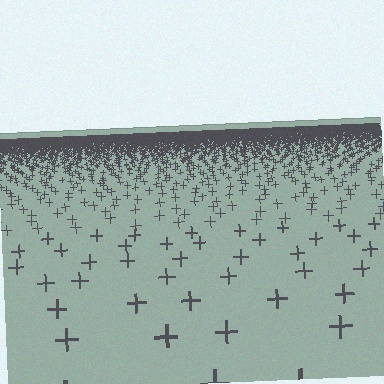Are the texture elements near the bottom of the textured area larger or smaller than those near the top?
Larger. Near the bottom, elements are closer to the viewer and appear at a bigger on-screen size.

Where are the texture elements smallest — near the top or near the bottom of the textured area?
Near the top.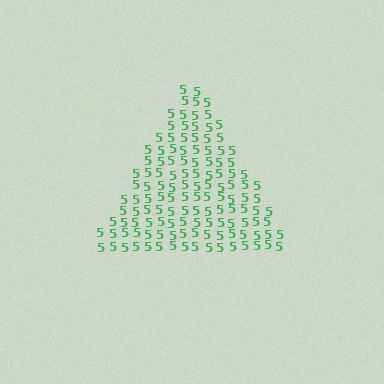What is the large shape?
The large shape is a triangle.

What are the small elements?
The small elements are digit 5's.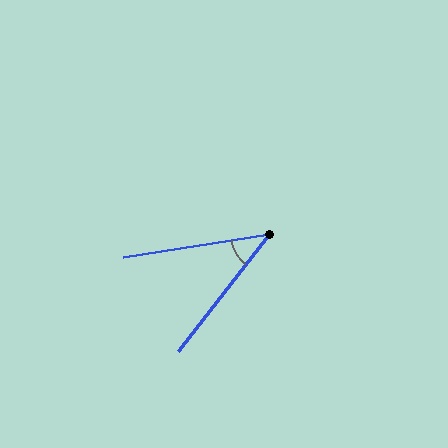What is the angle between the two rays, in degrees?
Approximately 43 degrees.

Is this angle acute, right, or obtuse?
It is acute.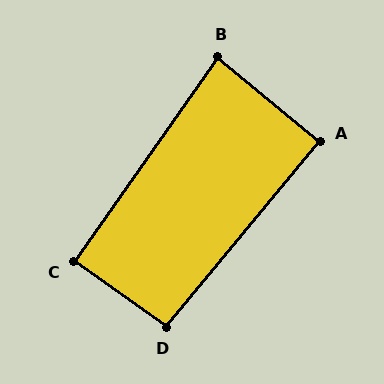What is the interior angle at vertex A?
Approximately 90 degrees (approximately right).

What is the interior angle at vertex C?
Approximately 90 degrees (approximately right).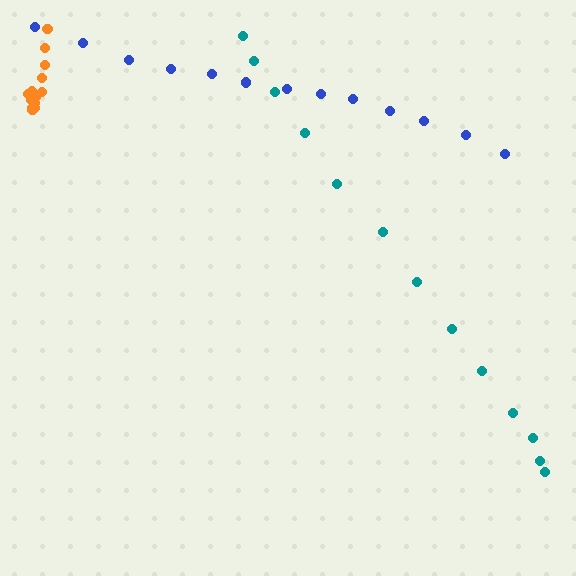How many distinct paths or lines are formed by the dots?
There are 3 distinct paths.